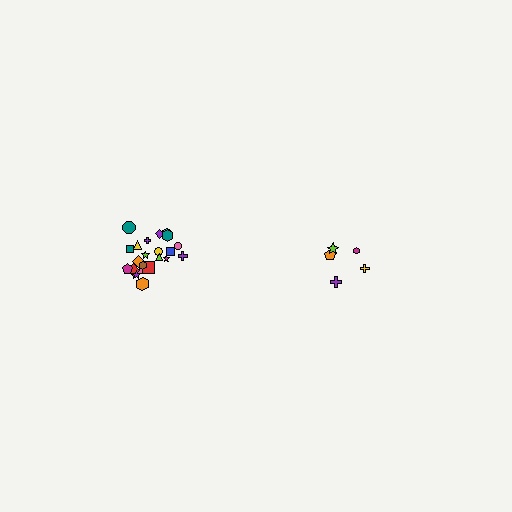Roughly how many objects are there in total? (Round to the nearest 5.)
Roughly 25 objects in total.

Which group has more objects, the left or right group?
The left group.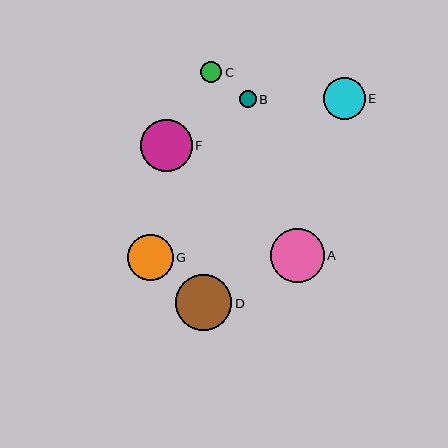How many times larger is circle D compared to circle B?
Circle D is approximately 3.2 times the size of circle B.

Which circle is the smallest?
Circle B is the smallest with a size of approximately 17 pixels.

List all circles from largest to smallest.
From largest to smallest: D, A, F, G, E, C, B.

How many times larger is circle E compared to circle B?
Circle E is approximately 2.4 times the size of circle B.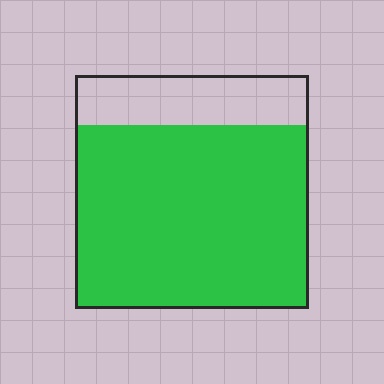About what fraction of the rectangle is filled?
About four fifths (4/5).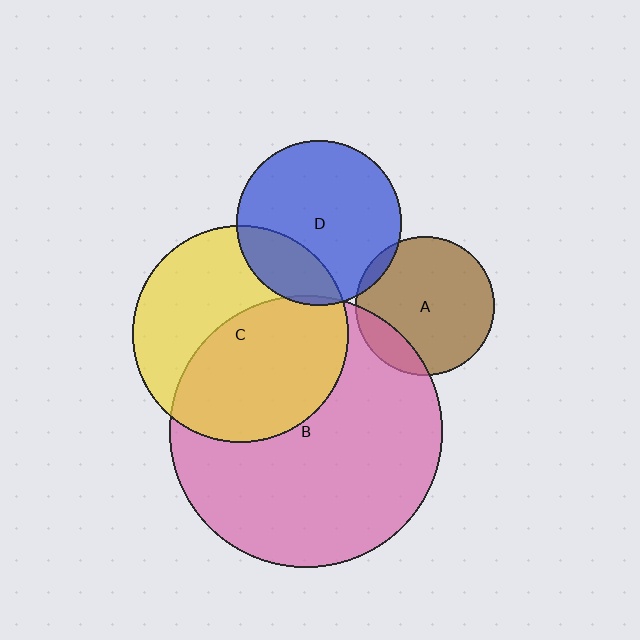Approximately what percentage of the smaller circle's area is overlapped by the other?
Approximately 25%.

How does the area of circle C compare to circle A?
Approximately 2.4 times.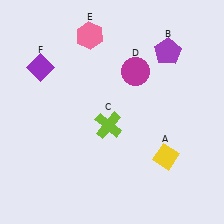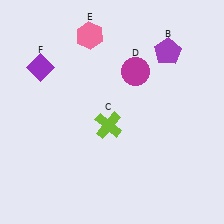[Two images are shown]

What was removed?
The yellow diamond (A) was removed in Image 2.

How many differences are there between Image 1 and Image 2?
There is 1 difference between the two images.